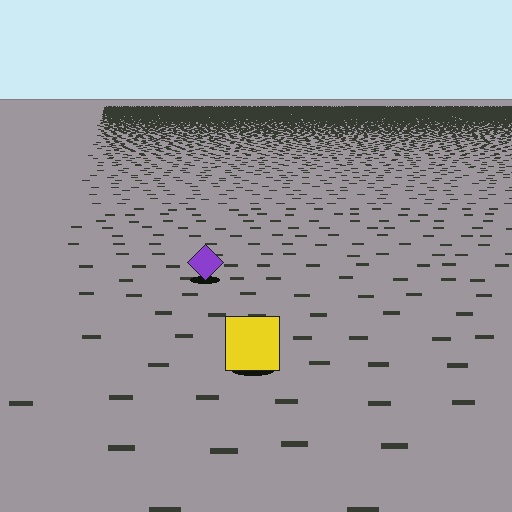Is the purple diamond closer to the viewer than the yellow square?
No. The yellow square is closer — you can tell from the texture gradient: the ground texture is coarser near it.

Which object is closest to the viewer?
The yellow square is closest. The texture marks near it are larger and more spread out.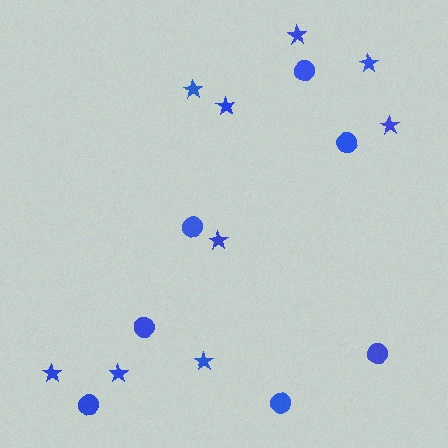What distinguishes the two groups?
There are 2 groups: one group of circles (7) and one group of stars (9).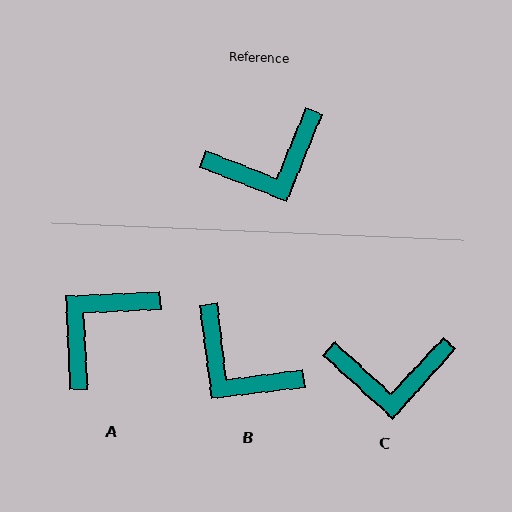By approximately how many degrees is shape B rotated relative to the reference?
Approximately 61 degrees clockwise.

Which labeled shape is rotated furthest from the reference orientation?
A, about 156 degrees away.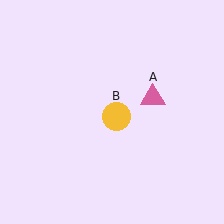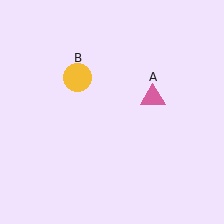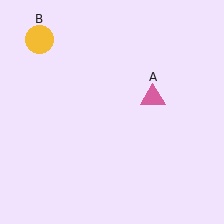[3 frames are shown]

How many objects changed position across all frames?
1 object changed position: yellow circle (object B).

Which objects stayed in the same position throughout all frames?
Pink triangle (object A) remained stationary.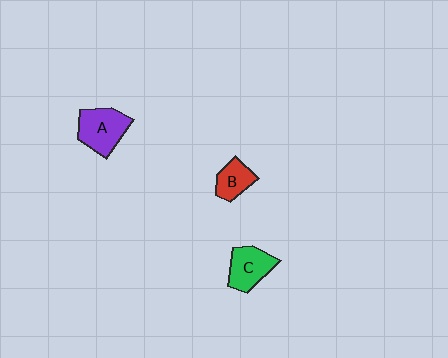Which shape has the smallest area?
Shape B (red).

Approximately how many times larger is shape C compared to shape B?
Approximately 1.4 times.